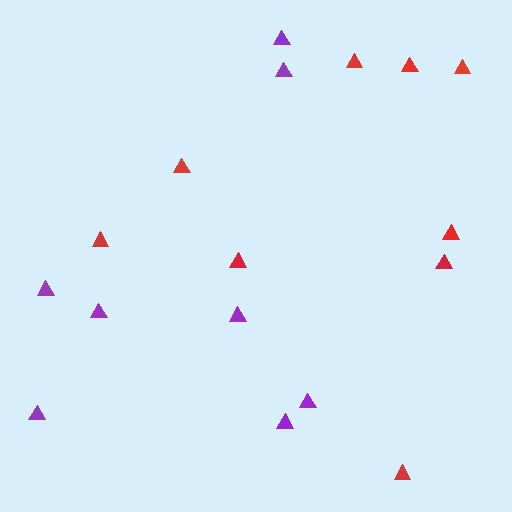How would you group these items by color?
There are 2 groups: one group of purple triangles (8) and one group of red triangles (9).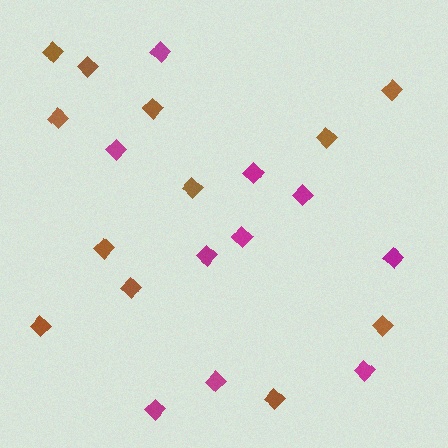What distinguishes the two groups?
There are 2 groups: one group of brown diamonds (12) and one group of magenta diamonds (10).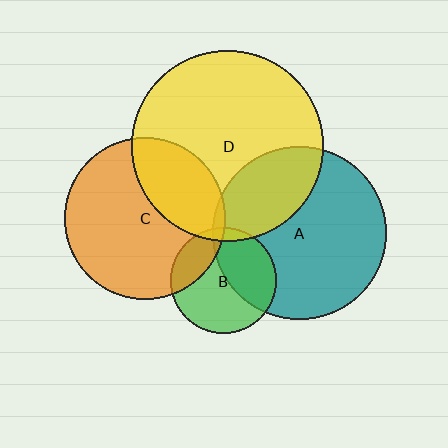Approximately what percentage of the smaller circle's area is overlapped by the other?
Approximately 5%.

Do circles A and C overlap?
Yes.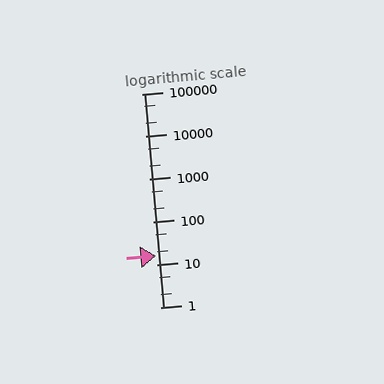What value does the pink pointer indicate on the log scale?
The pointer indicates approximately 16.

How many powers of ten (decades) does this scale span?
The scale spans 5 decades, from 1 to 100000.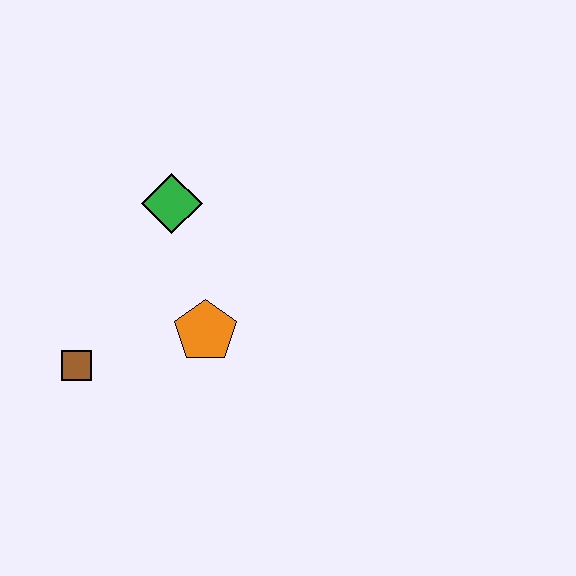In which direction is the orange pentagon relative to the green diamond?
The orange pentagon is below the green diamond.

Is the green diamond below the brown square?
No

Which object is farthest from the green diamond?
The brown square is farthest from the green diamond.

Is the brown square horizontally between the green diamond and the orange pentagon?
No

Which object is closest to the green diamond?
The orange pentagon is closest to the green diamond.